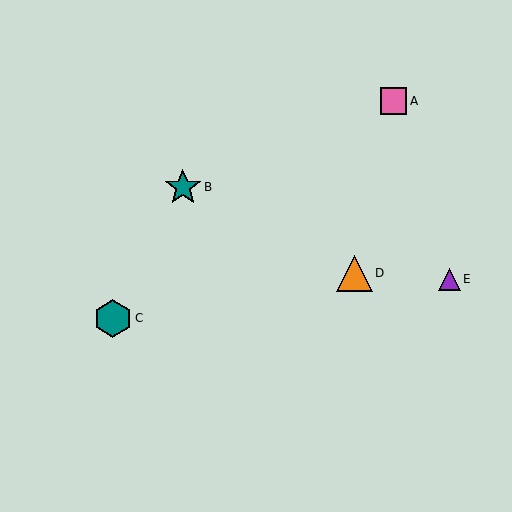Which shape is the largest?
The teal hexagon (labeled C) is the largest.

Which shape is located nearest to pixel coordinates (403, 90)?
The pink square (labeled A) at (393, 101) is nearest to that location.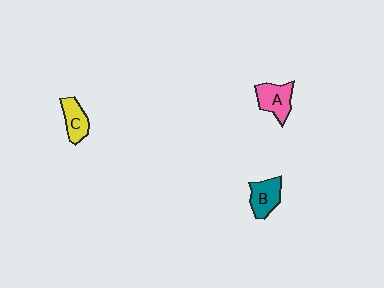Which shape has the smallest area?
Shape C (yellow).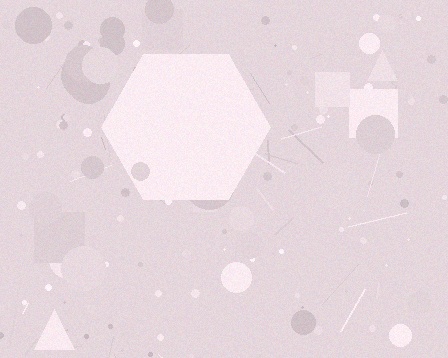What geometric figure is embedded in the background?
A hexagon is embedded in the background.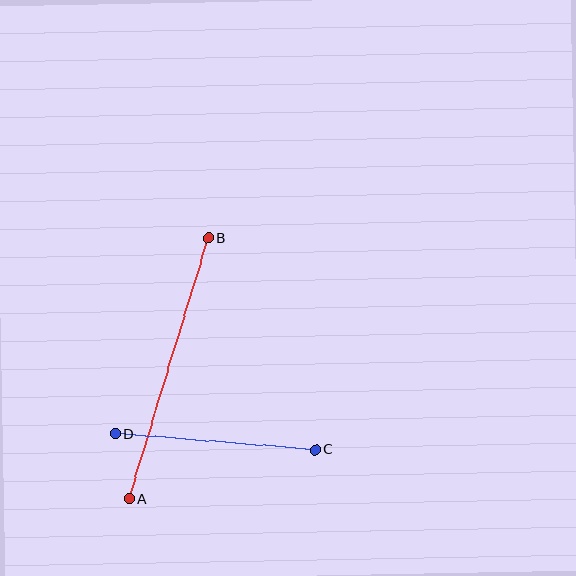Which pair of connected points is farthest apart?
Points A and B are farthest apart.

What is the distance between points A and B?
The distance is approximately 272 pixels.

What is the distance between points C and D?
The distance is approximately 201 pixels.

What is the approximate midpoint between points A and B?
The midpoint is at approximately (169, 368) pixels.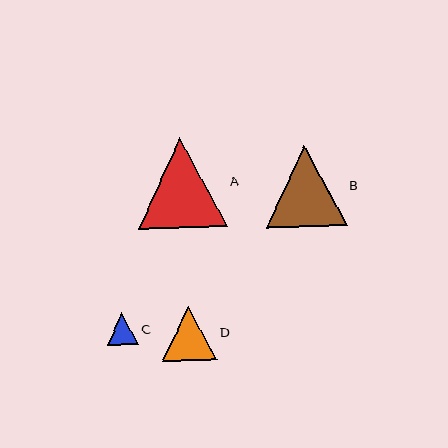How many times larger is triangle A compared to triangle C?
Triangle A is approximately 2.8 times the size of triangle C.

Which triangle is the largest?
Triangle A is the largest with a size of approximately 89 pixels.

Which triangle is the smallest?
Triangle C is the smallest with a size of approximately 32 pixels.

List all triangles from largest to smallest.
From largest to smallest: A, B, D, C.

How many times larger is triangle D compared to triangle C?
Triangle D is approximately 1.7 times the size of triangle C.